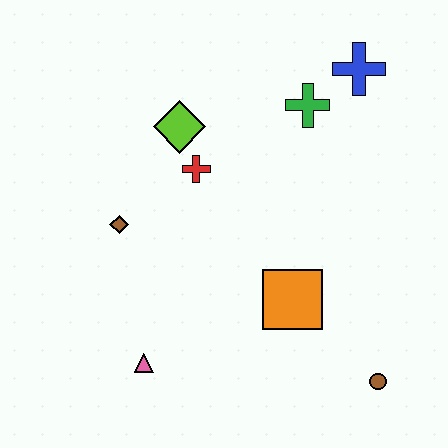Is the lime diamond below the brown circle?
No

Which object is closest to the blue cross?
The green cross is closest to the blue cross.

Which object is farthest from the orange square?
The blue cross is farthest from the orange square.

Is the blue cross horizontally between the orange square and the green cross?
No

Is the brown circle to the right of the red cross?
Yes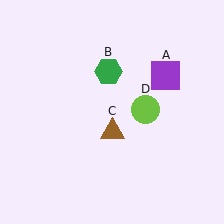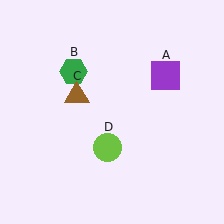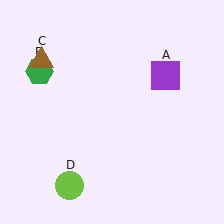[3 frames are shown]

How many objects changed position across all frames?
3 objects changed position: green hexagon (object B), brown triangle (object C), lime circle (object D).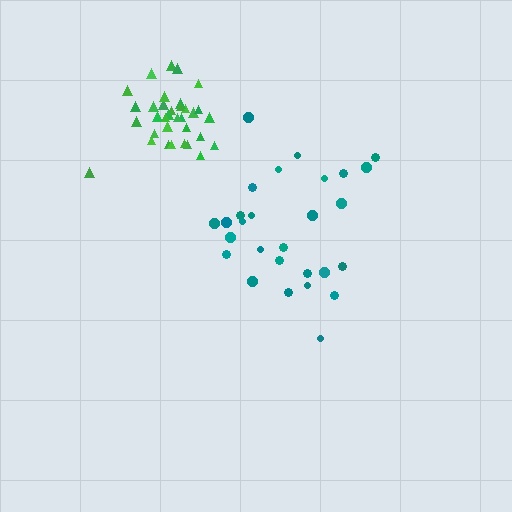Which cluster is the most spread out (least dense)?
Teal.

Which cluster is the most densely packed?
Green.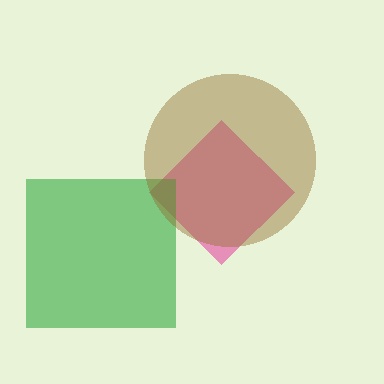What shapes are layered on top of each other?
The layered shapes are: a pink diamond, a green square, a brown circle.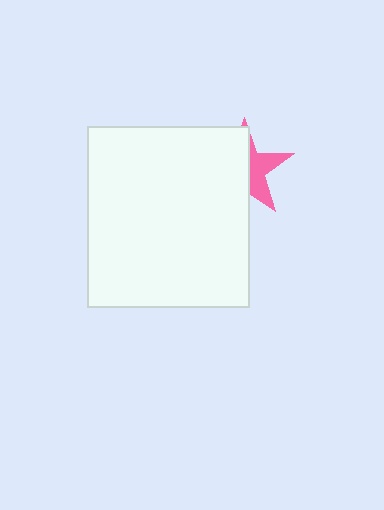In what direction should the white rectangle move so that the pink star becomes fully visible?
The white rectangle should move left. That is the shortest direction to clear the overlap and leave the pink star fully visible.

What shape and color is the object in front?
The object in front is a white rectangle.